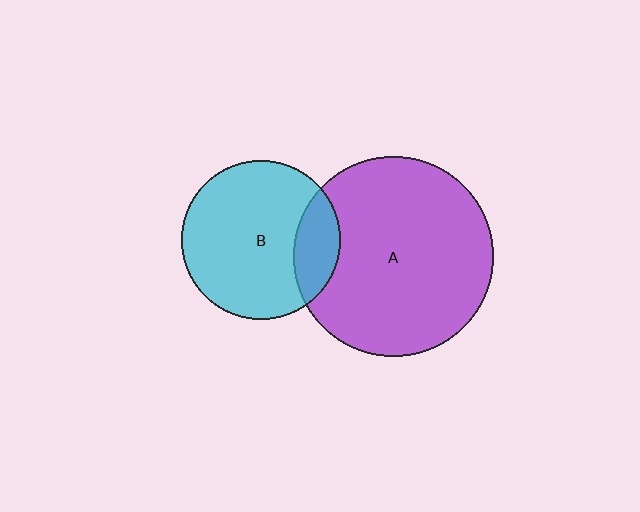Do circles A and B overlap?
Yes.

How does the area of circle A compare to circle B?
Approximately 1.6 times.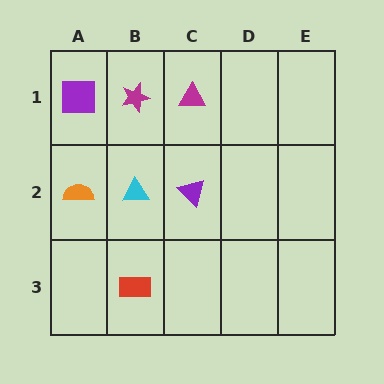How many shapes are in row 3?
1 shape.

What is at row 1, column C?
A magenta triangle.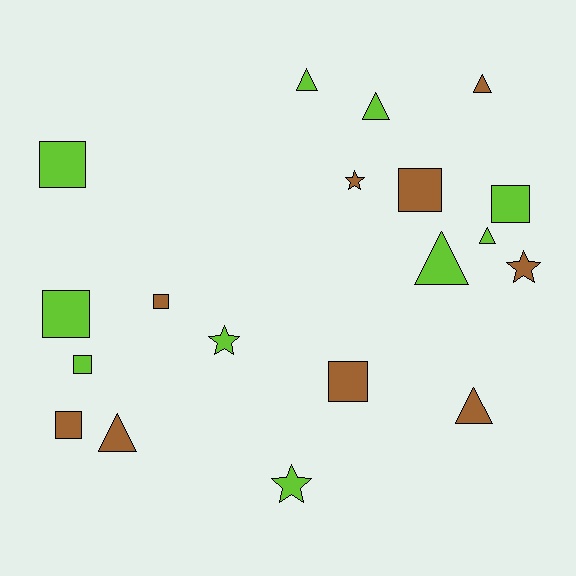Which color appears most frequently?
Lime, with 10 objects.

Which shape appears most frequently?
Square, with 8 objects.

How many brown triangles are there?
There are 3 brown triangles.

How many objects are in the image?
There are 19 objects.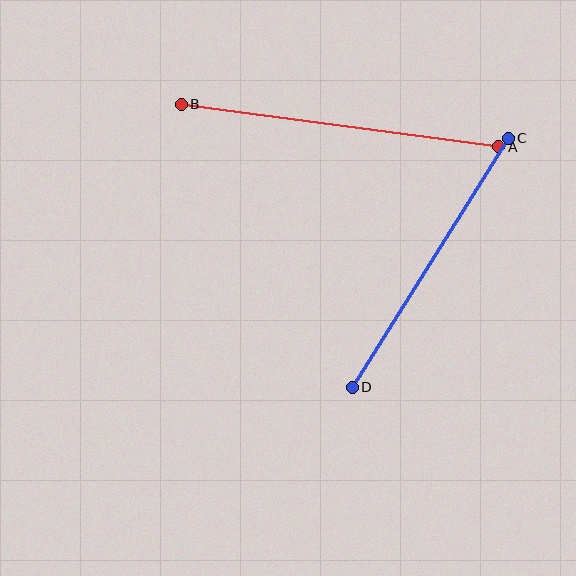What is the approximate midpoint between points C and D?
The midpoint is at approximately (430, 263) pixels.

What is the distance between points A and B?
The distance is approximately 320 pixels.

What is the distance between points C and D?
The distance is approximately 294 pixels.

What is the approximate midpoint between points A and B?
The midpoint is at approximately (340, 126) pixels.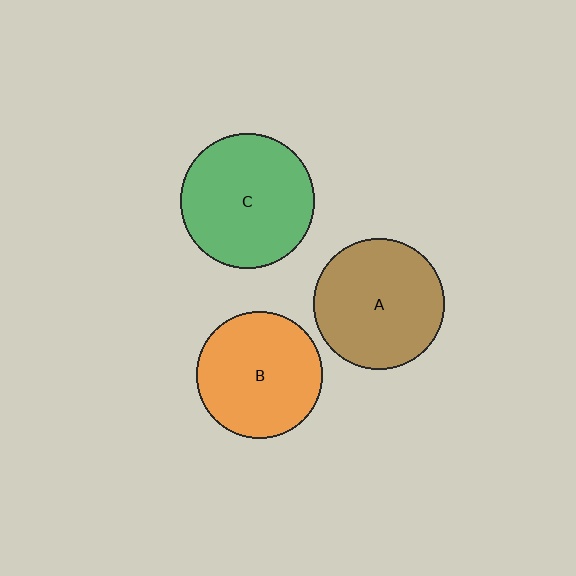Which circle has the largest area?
Circle C (green).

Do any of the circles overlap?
No, none of the circles overlap.